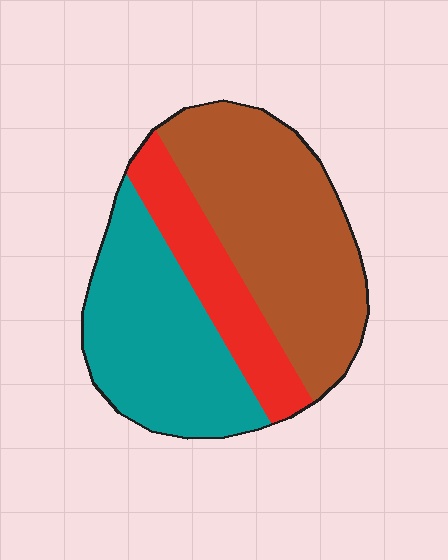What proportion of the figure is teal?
Teal covers roughly 35% of the figure.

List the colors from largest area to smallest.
From largest to smallest: brown, teal, red.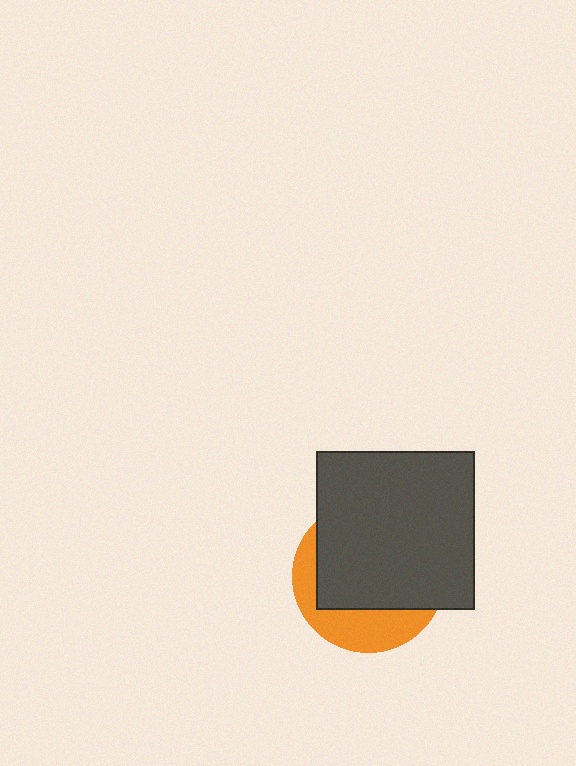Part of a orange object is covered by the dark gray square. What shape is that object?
It is a circle.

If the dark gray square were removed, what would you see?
You would see the complete orange circle.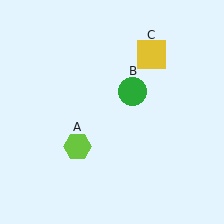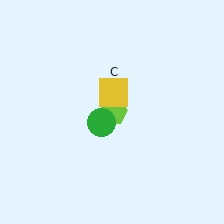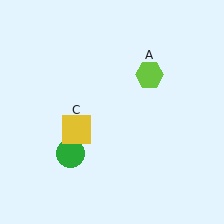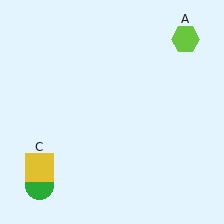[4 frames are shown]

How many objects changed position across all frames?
3 objects changed position: lime hexagon (object A), green circle (object B), yellow square (object C).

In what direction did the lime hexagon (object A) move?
The lime hexagon (object A) moved up and to the right.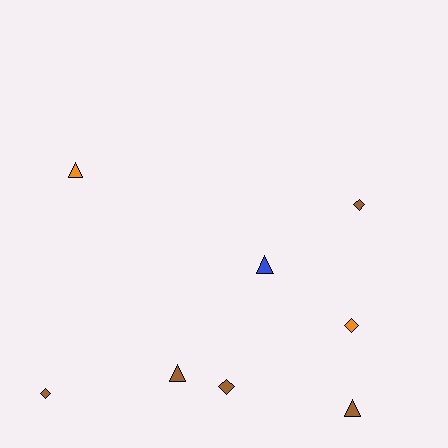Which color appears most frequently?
Brown, with 5 objects.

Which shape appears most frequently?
Diamond, with 4 objects.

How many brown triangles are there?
There are 2 brown triangles.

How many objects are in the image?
There are 8 objects.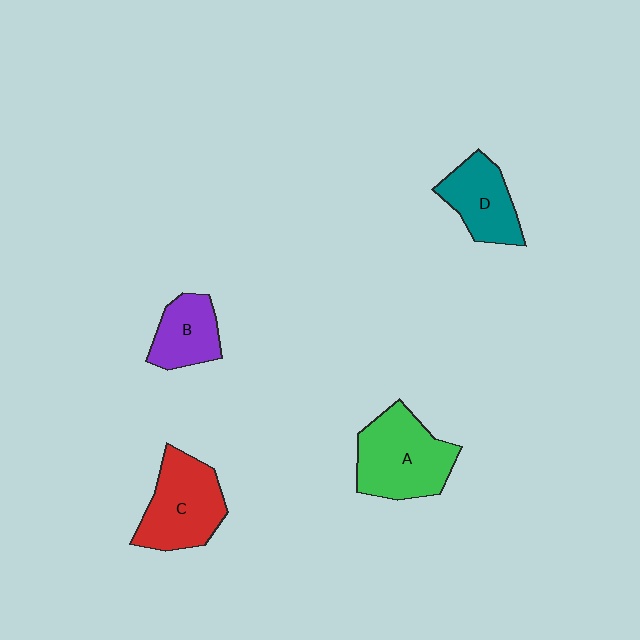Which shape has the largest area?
Shape A (green).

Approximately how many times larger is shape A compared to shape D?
Approximately 1.4 times.